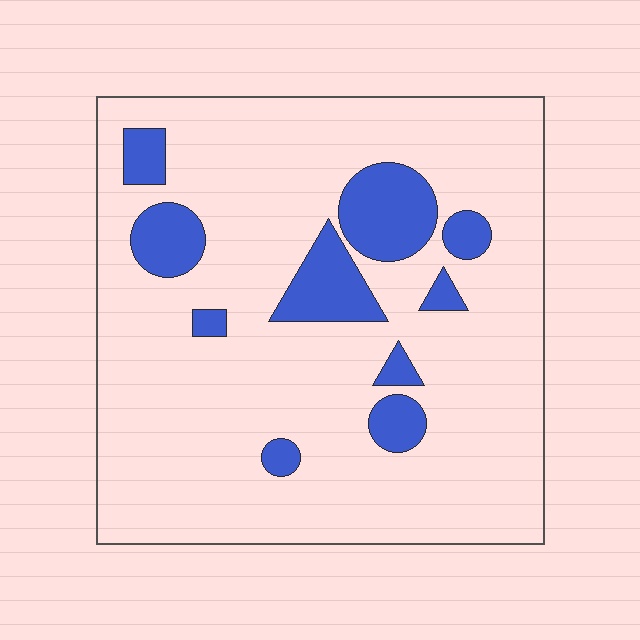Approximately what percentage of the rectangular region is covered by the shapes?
Approximately 15%.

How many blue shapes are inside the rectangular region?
10.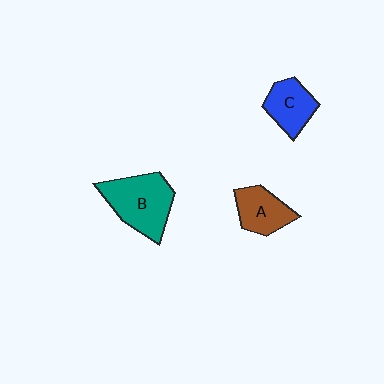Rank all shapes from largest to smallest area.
From largest to smallest: B (teal), A (brown), C (blue).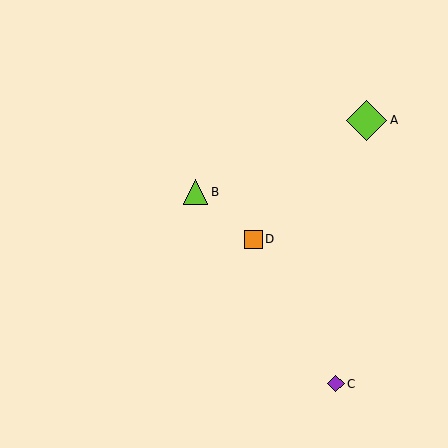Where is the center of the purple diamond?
The center of the purple diamond is at (336, 384).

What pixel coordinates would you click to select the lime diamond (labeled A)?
Click at (366, 120) to select the lime diamond A.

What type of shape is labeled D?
Shape D is an orange square.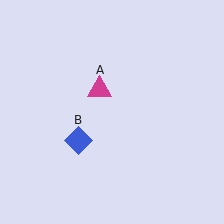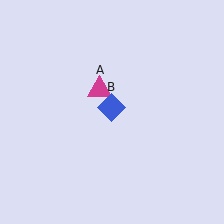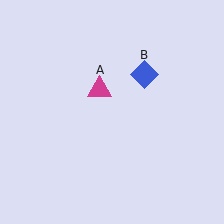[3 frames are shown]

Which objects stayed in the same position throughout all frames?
Magenta triangle (object A) remained stationary.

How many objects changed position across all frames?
1 object changed position: blue diamond (object B).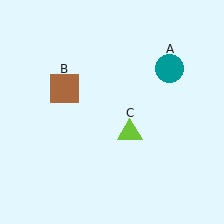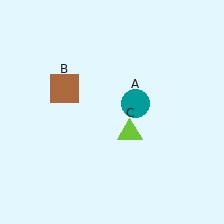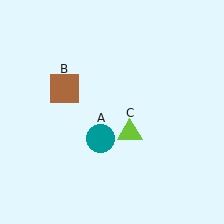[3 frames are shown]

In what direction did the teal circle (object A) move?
The teal circle (object A) moved down and to the left.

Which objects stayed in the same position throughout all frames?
Brown square (object B) and lime triangle (object C) remained stationary.